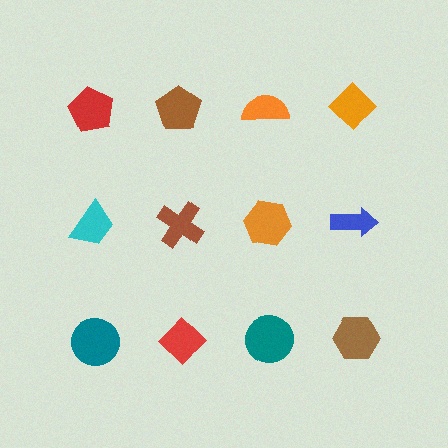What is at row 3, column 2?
A red diamond.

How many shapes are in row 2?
4 shapes.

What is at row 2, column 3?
An orange hexagon.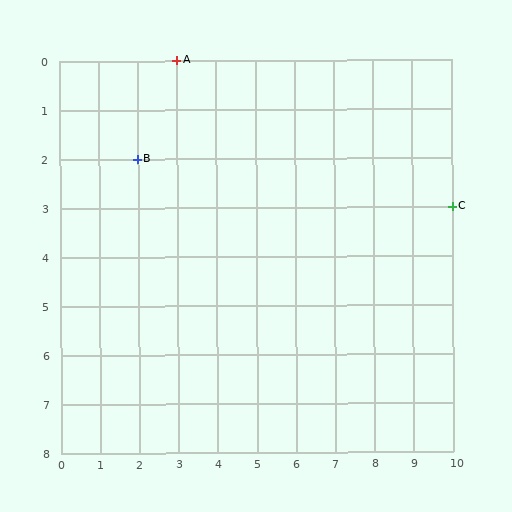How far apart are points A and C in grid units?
Points A and C are 7 columns and 3 rows apart (about 7.6 grid units diagonally).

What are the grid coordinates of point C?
Point C is at grid coordinates (10, 3).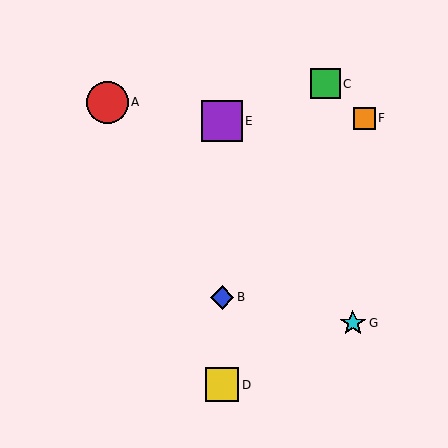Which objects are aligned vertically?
Objects B, D, E are aligned vertically.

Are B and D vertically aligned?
Yes, both are at x≈222.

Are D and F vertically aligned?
No, D is at x≈222 and F is at x≈364.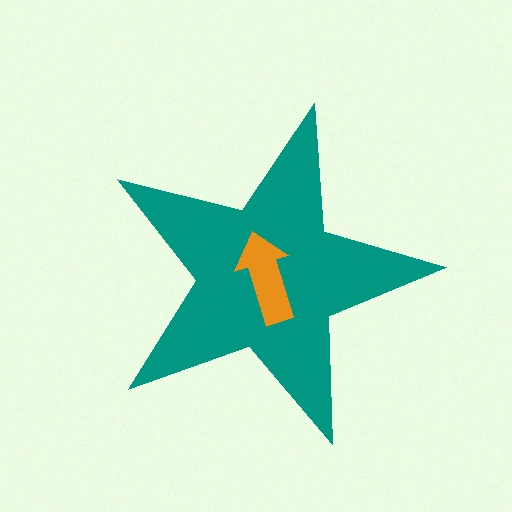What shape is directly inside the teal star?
The orange arrow.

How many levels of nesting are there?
2.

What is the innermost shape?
The orange arrow.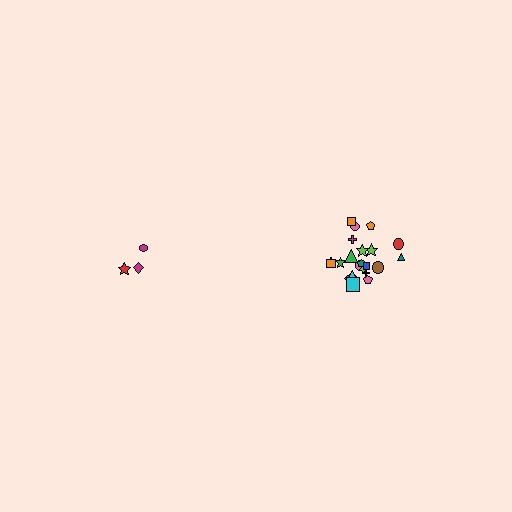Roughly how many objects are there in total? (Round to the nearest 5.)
Roughly 25 objects in total.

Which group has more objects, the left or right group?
The right group.